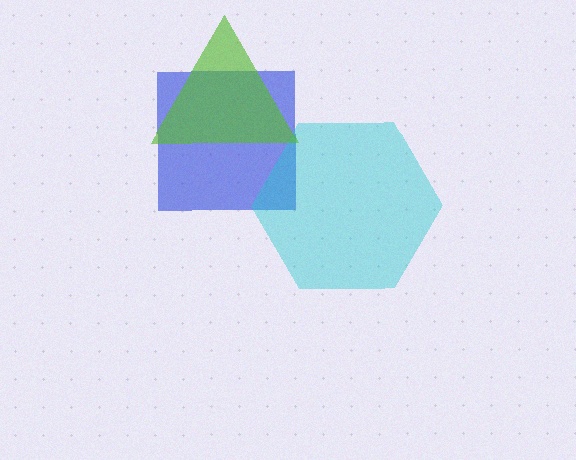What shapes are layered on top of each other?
The layered shapes are: a blue square, a cyan hexagon, a lime triangle.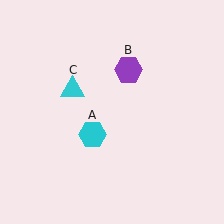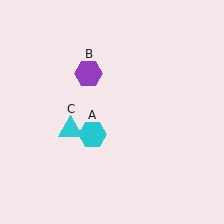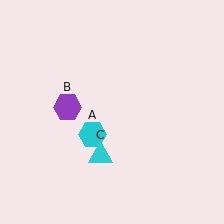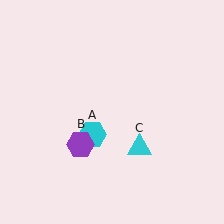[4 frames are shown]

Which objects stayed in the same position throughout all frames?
Cyan hexagon (object A) remained stationary.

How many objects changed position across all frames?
2 objects changed position: purple hexagon (object B), cyan triangle (object C).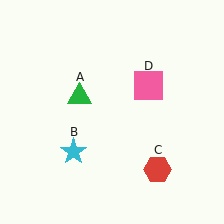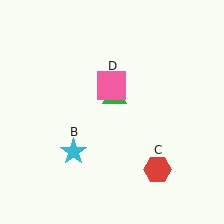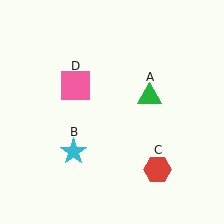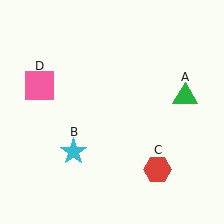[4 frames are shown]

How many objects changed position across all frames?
2 objects changed position: green triangle (object A), pink square (object D).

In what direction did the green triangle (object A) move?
The green triangle (object A) moved right.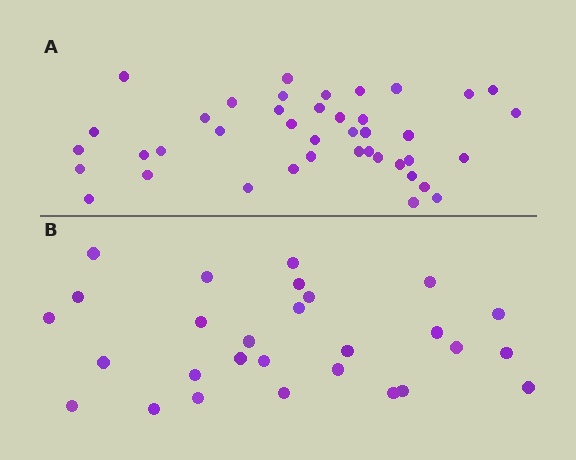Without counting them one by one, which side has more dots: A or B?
Region A (the top region) has more dots.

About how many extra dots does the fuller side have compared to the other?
Region A has approximately 15 more dots than region B.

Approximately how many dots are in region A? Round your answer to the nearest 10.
About 40 dots. (The exact count is 41, which rounds to 40.)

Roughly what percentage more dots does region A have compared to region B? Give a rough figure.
About 45% more.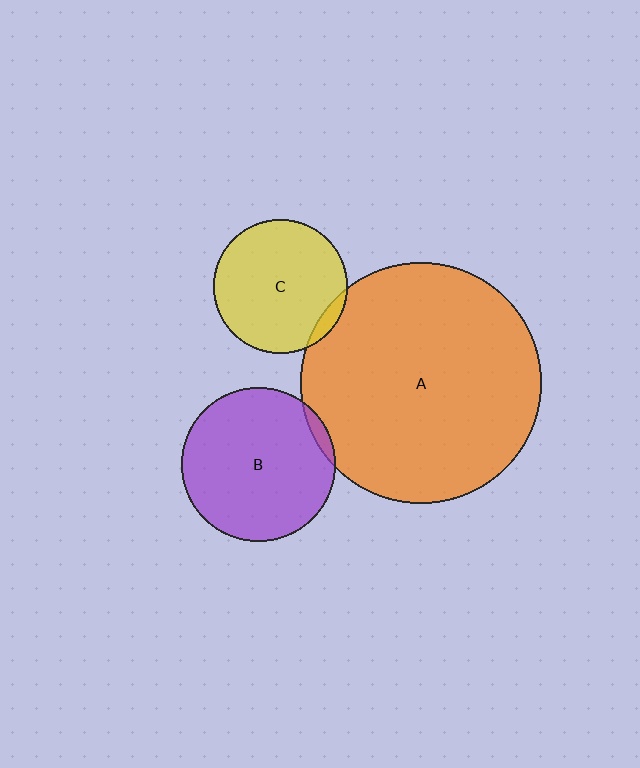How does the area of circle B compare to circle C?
Approximately 1.3 times.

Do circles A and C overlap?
Yes.